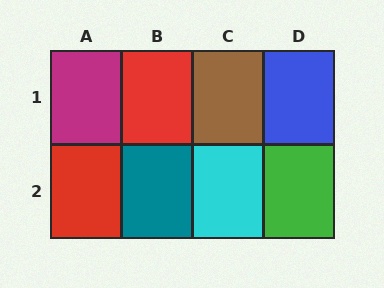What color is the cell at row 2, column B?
Teal.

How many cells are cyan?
1 cell is cyan.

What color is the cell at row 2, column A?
Red.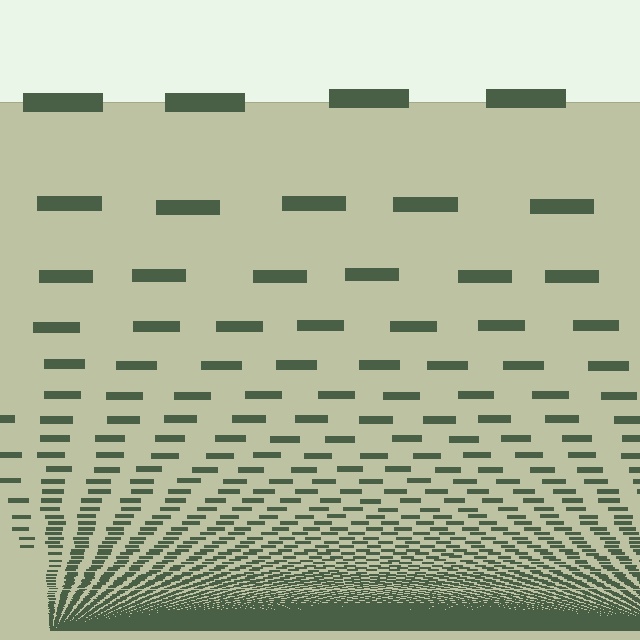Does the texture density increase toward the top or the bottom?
Density increases toward the bottom.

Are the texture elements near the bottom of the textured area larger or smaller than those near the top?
Smaller. The gradient is inverted — elements near the bottom are smaller and denser.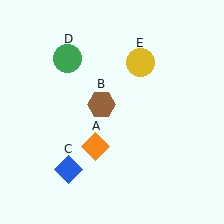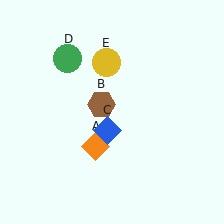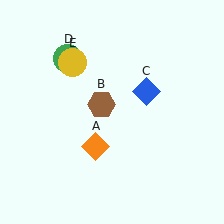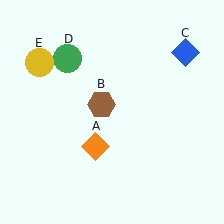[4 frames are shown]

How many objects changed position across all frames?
2 objects changed position: blue diamond (object C), yellow circle (object E).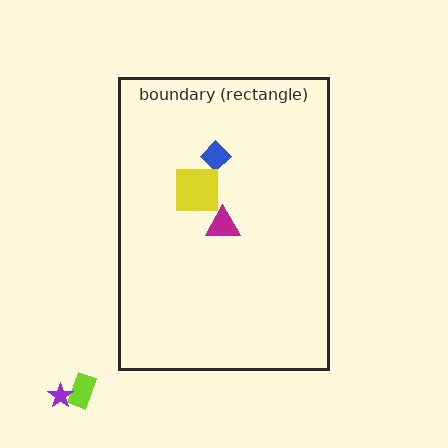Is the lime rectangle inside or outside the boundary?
Outside.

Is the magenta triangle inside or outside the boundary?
Inside.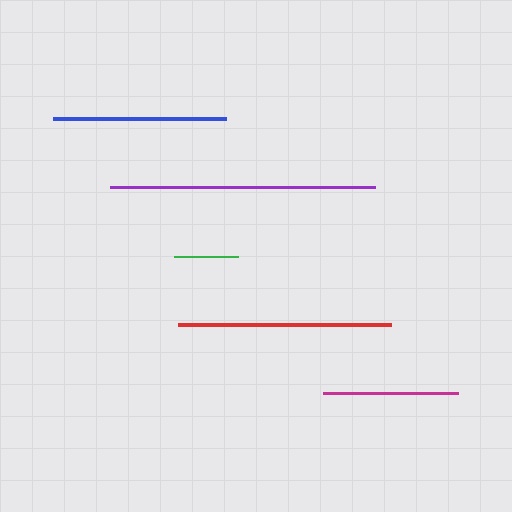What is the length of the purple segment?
The purple segment is approximately 265 pixels long.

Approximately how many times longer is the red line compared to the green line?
The red line is approximately 3.3 times the length of the green line.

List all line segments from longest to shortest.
From longest to shortest: purple, red, blue, magenta, green.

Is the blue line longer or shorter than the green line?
The blue line is longer than the green line.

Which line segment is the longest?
The purple line is the longest at approximately 265 pixels.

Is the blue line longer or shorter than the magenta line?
The blue line is longer than the magenta line.